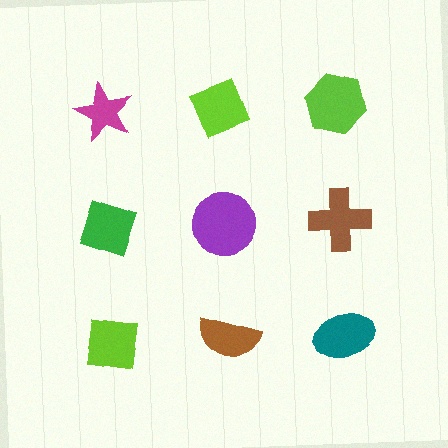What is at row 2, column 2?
A purple circle.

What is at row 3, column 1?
A lime square.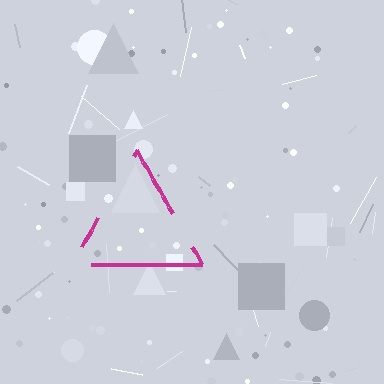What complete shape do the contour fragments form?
The contour fragments form a triangle.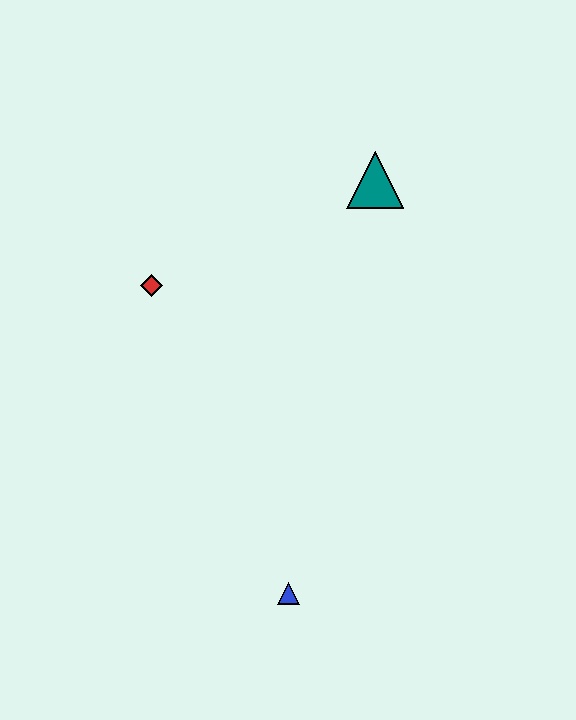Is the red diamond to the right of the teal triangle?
No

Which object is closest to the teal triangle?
The red diamond is closest to the teal triangle.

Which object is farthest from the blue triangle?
The teal triangle is farthest from the blue triangle.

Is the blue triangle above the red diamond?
No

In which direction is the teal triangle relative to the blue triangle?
The teal triangle is above the blue triangle.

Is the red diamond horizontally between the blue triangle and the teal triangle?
No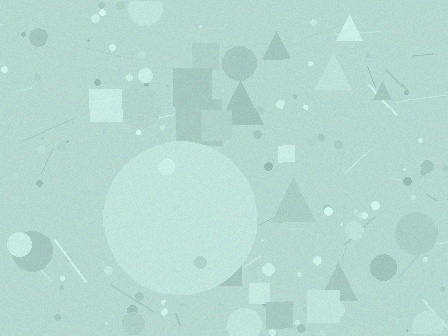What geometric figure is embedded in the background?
A circle is embedded in the background.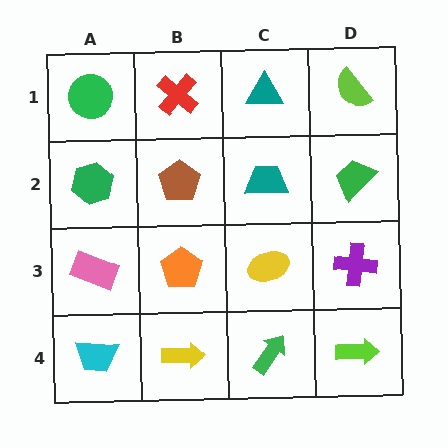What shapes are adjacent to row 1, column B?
A brown pentagon (row 2, column B), a green circle (row 1, column A), a teal triangle (row 1, column C).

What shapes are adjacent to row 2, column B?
A red cross (row 1, column B), an orange pentagon (row 3, column B), a green hexagon (row 2, column A), a teal trapezoid (row 2, column C).